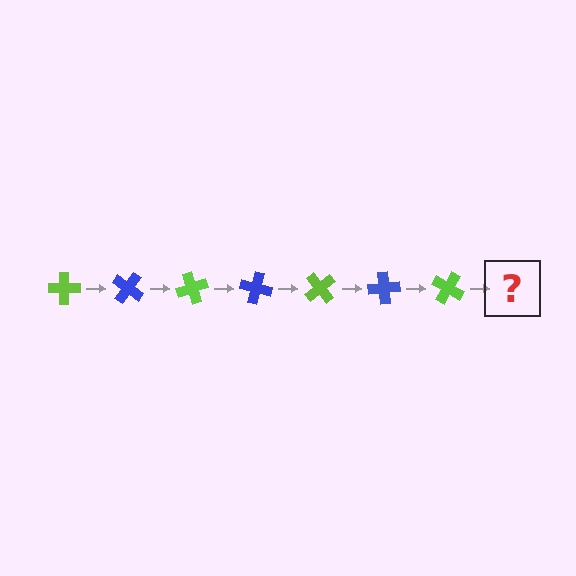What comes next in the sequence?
The next element should be a blue cross, rotated 245 degrees from the start.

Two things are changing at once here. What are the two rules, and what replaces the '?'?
The two rules are that it rotates 35 degrees each step and the color cycles through lime and blue. The '?' should be a blue cross, rotated 245 degrees from the start.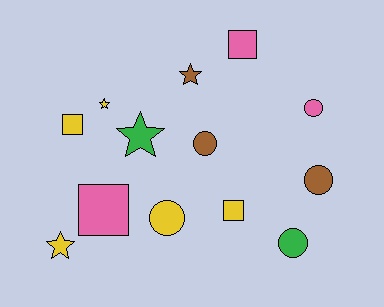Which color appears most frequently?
Yellow, with 5 objects.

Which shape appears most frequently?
Circle, with 5 objects.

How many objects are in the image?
There are 13 objects.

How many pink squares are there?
There are 2 pink squares.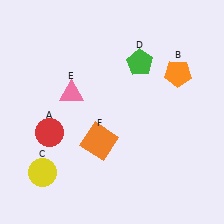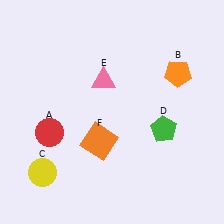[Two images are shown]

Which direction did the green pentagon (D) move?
The green pentagon (D) moved down.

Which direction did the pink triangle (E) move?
The pink triangle (E) moved right.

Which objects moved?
The objects that moved are: the green pentagon (D), the pink triangle (E).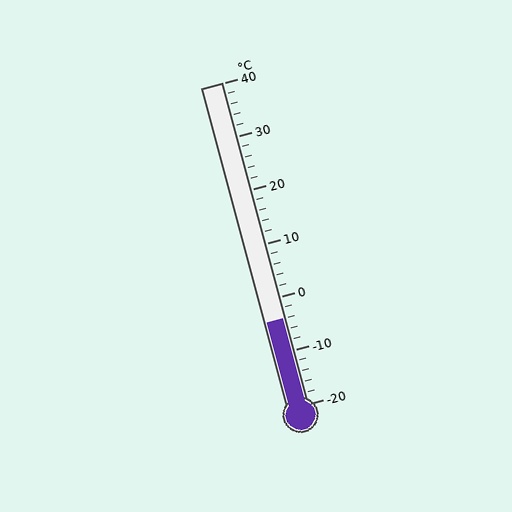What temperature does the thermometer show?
The thermometer shows approximately -4°C.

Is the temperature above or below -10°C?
The temperature is above -10°C.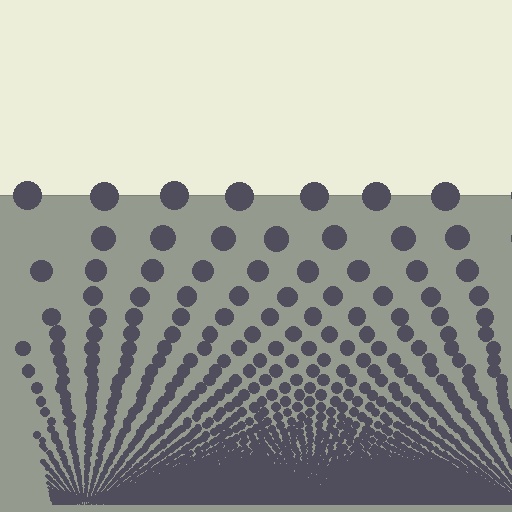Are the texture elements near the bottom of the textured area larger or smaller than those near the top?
Smaller. The gradient is inverted — elements near the bottom are smaller and denser.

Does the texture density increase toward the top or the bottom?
Density increases toward the bottom.